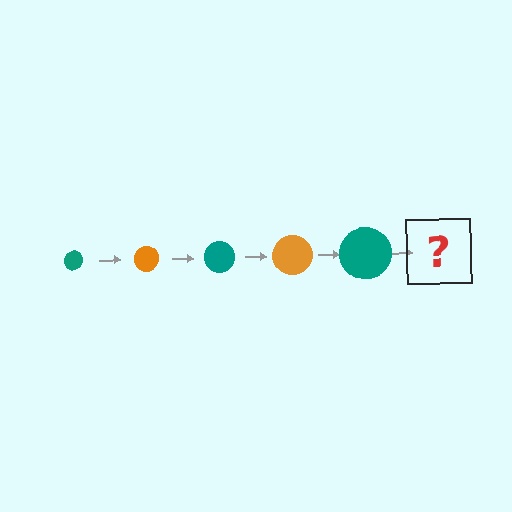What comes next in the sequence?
The next element should be an orange circle, larger than the previous one.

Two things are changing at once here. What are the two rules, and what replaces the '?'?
The two rules are that the circle grows larger each step and the color cycles through teal and orange. The '?' should be an orange circle, larger than the previous one.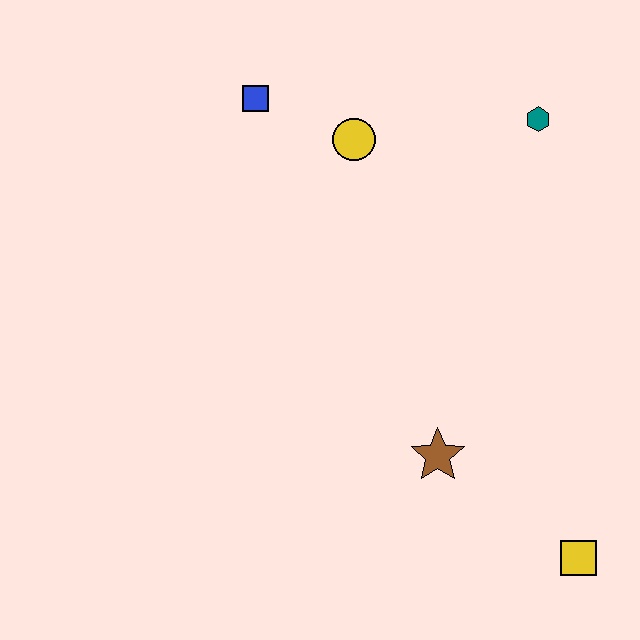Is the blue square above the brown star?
Yes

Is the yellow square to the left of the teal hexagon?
No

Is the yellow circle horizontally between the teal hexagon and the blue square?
Yes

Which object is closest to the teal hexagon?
The yellow circle is closest to the teal hexagon.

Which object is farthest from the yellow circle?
The yellow square is farthest from the yellow circle.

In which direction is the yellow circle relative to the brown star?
The yellow circle is above the brown star.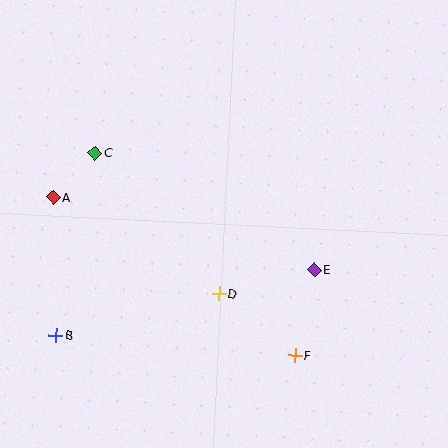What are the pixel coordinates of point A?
Point A is at (53, 197).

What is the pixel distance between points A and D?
The distance between A and D is 191 pixels.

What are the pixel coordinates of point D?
Point D is at (219, 293).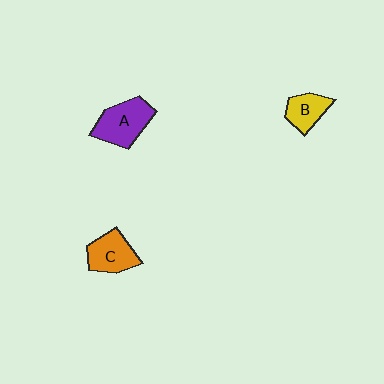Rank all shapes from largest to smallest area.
From largest to smallest: A (purple), C (orange), B (yellow).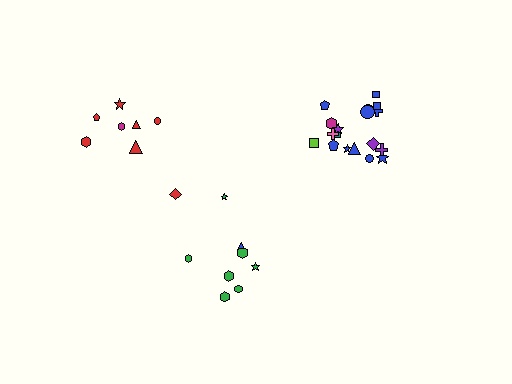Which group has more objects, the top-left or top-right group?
The top-right group.